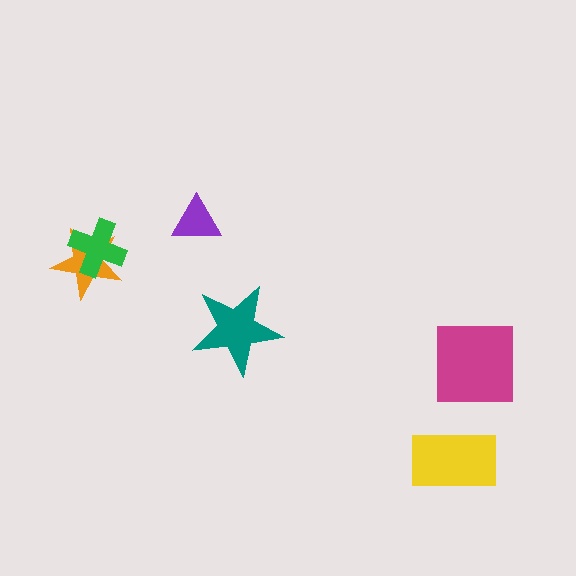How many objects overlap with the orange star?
1 object overlaps with the orange star.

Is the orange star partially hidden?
Yes, it is partially covered by another shape.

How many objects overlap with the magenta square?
0 objects overlap with the magenta square.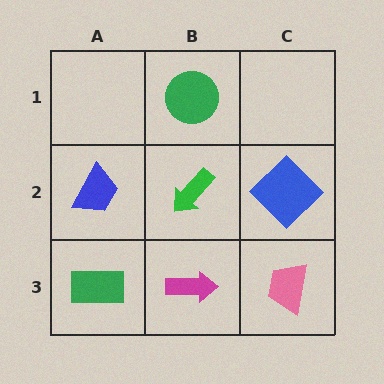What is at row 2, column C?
A blue diamond.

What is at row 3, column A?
A green rectangle.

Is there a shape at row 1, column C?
No, that cell is empty.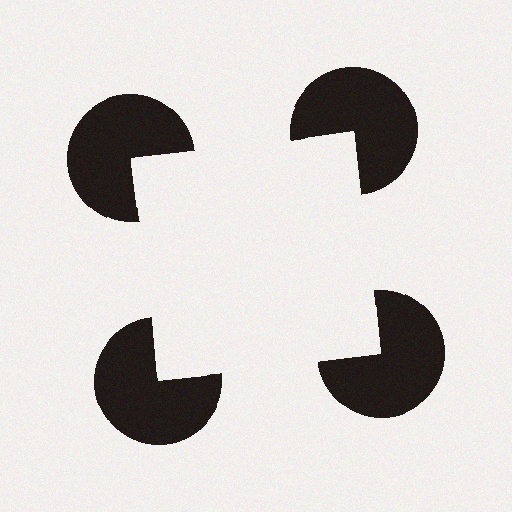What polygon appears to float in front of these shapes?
An illusory square — its edges are inferred from the aligned wedge cuts in the pac-man discs, not physically drawn.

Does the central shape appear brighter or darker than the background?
It typically appears slightly brighter than the background, even though no actual brightness change is drawn.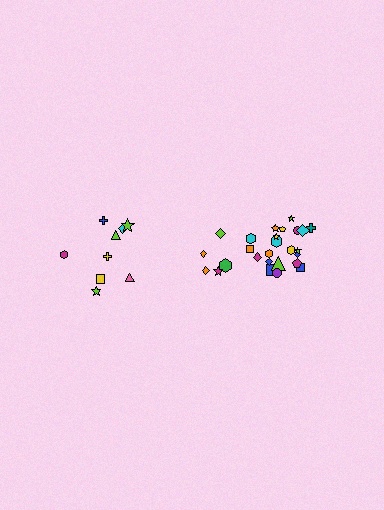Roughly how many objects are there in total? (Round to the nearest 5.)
Roughly 35 objects in total.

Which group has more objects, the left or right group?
The right group.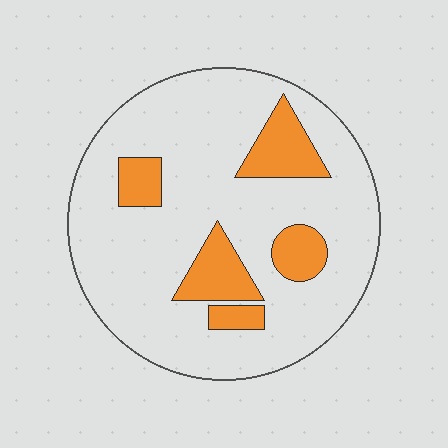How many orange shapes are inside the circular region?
5.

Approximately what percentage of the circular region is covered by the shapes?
Approximately 20%.